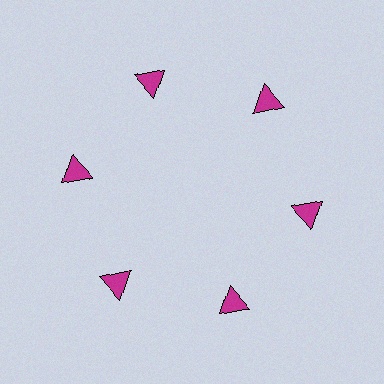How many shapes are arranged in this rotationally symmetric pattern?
There are 6 shapes, arranged in 6 groups of 1.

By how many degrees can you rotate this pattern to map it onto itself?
The pattern maps onto itself every 60 degrees of rotation.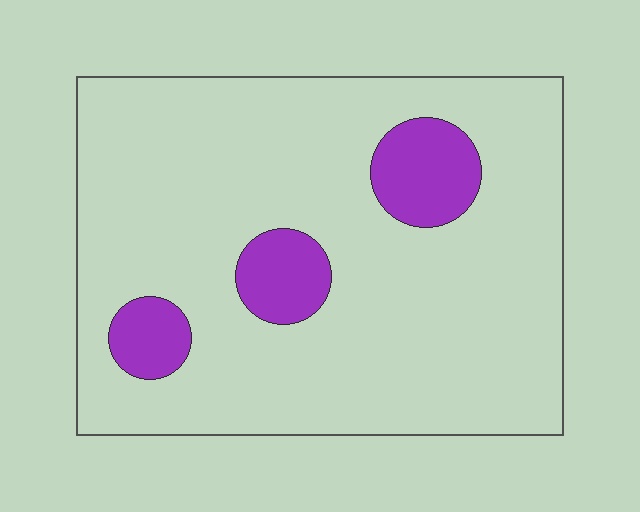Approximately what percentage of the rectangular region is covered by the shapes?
Approximately 15%.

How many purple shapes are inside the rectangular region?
3.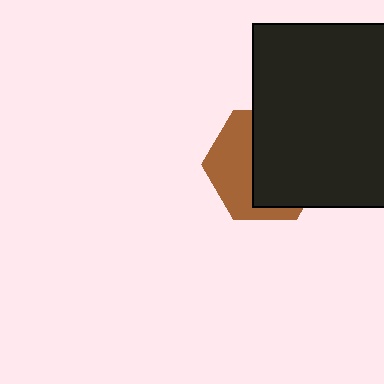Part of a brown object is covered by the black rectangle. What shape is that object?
It is a hexagon.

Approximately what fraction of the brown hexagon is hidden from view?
Roughly 59% of the brown hexagon is hidden behind the black rectangle.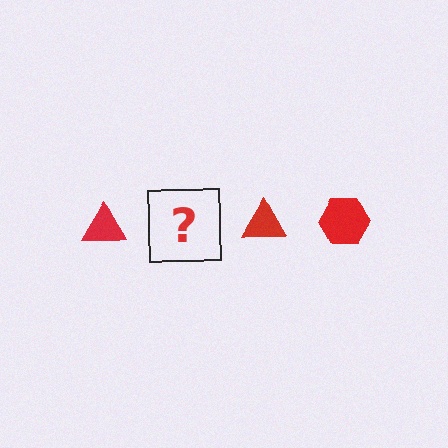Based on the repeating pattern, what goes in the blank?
The blank should be a red hexagon.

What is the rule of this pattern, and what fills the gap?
The rule is that the pattern cycles through triangle, hexagon shapes in red. The gap should be filled with a red hexagon.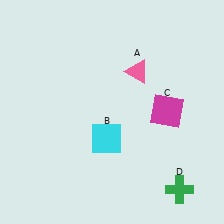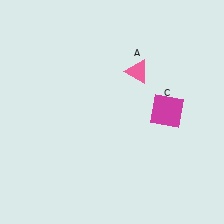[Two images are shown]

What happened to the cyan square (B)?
The cyan square (B) was removed in Image 2. It was in the bottom-left area of Image 1.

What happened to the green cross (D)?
The green cross (D) was removed in Image 2. It was in the bottom-right area of Image 1.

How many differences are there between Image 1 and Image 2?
There are 2 differences between the two images.